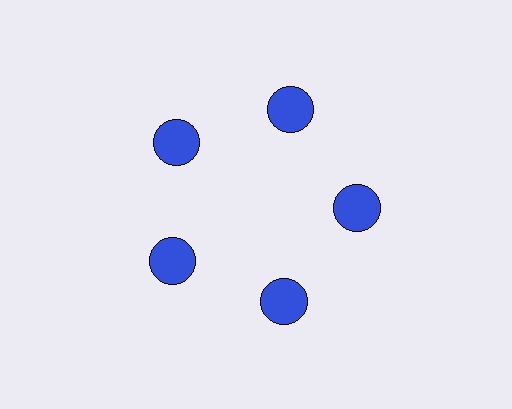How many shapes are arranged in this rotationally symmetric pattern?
There are 5 shapes, arranged in 5 groups of 1.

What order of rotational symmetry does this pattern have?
This pattern has 5-fold rotational symmetry.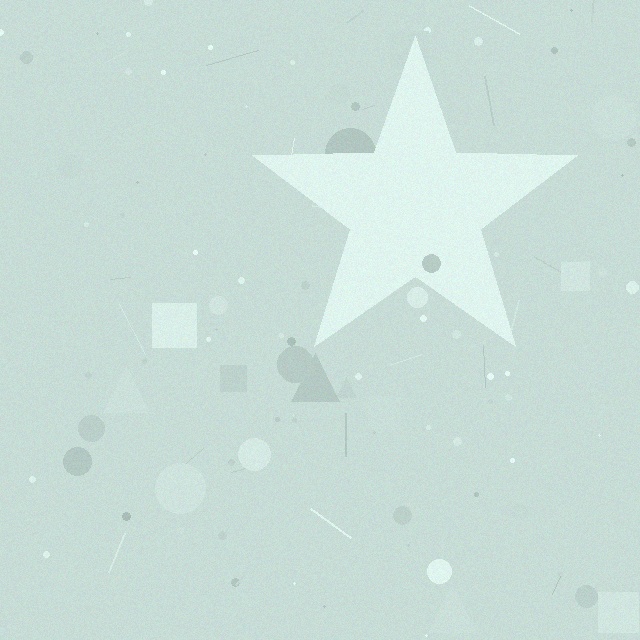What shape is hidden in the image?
A star is hidden in the image.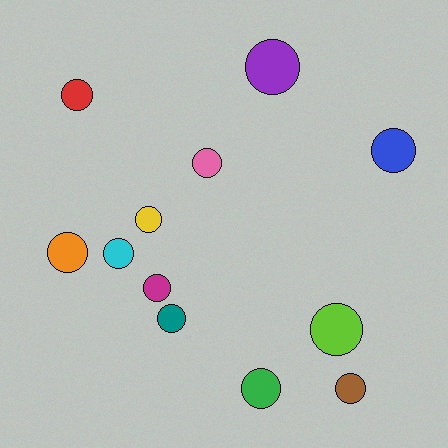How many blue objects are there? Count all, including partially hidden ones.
There is 1 blue object.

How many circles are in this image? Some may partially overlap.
There are 12 circles.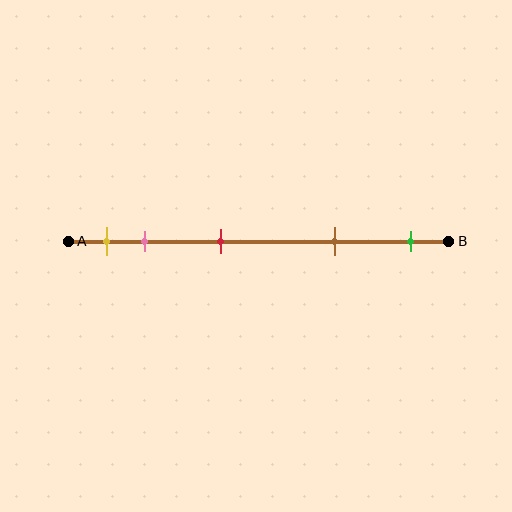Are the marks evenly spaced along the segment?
No, the marks are not evenly spaced.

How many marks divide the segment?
There are 5 marks dividing the segment.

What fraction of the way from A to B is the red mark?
The red mark is approximately 40% (0.4) of the way from A to B.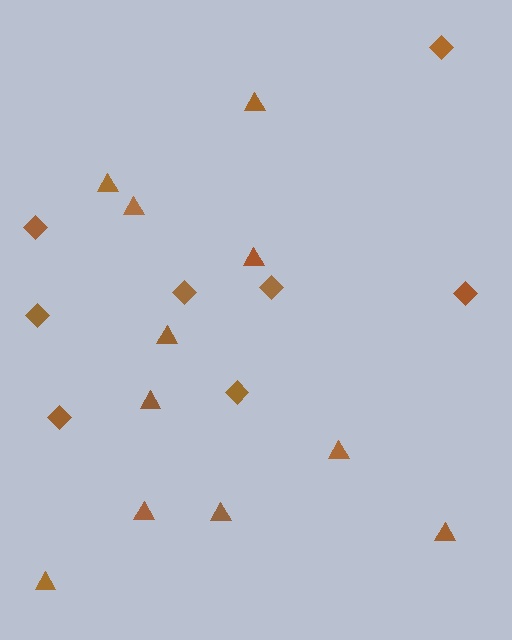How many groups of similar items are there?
There are 2 groups: one group of diamonds (8) and one group of triangles (11).